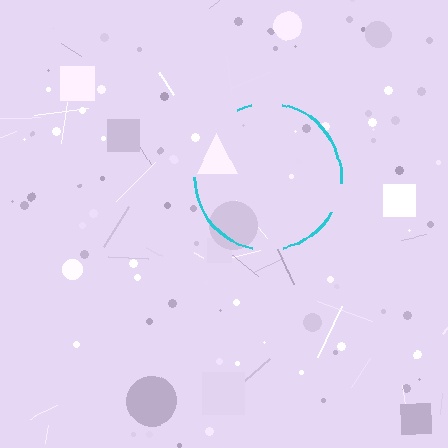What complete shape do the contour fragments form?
The contour fragments form a circle.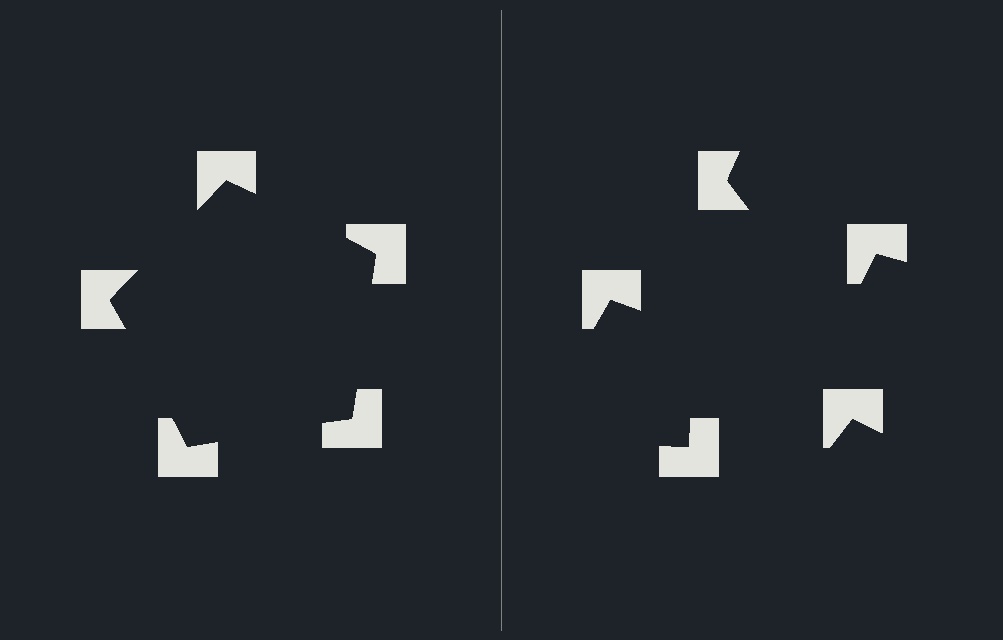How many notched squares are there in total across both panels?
10 — 5 on each side.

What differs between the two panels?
The notched squares are positioned identically on both sides; only the wedge orientations differ. On the left they align to a pentagon; on the right they are misaligned.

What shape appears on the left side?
An illusory pentagon.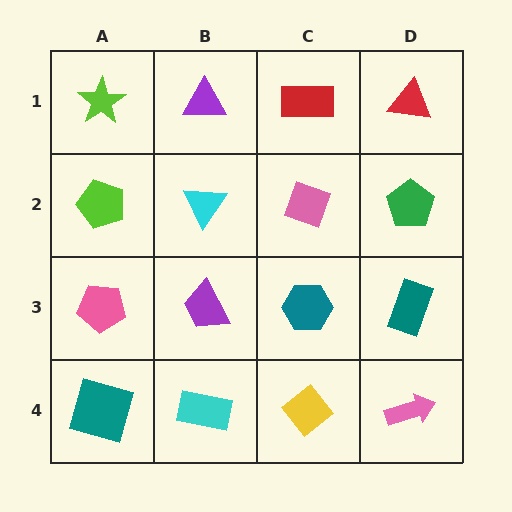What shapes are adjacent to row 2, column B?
A purple triangle (row 1, column B), a purple trapezoid (row 3, column B), a lime pentagon (row 2, column A), a pink diamond (row 2, column C).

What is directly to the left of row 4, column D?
A yellow diamond.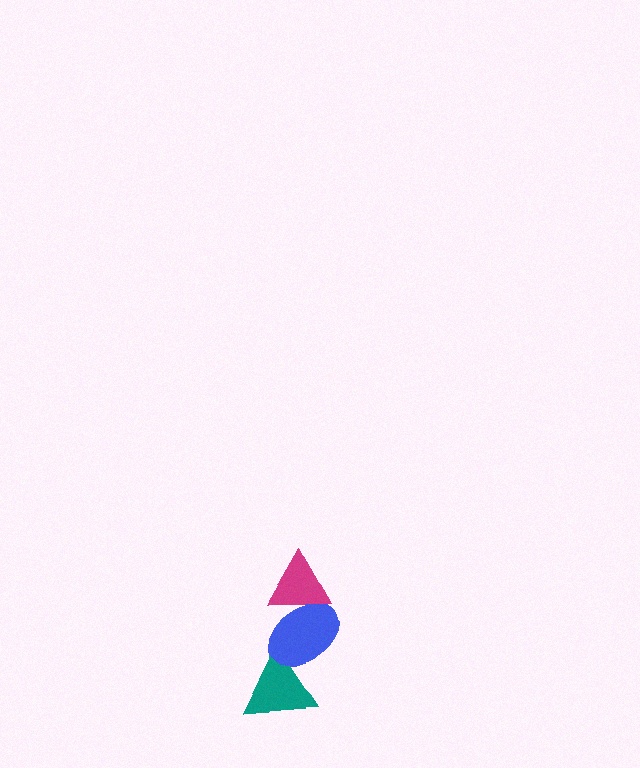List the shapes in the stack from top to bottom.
From top to bottom: the magenta triangle, the blue ellipse, the teal triangle.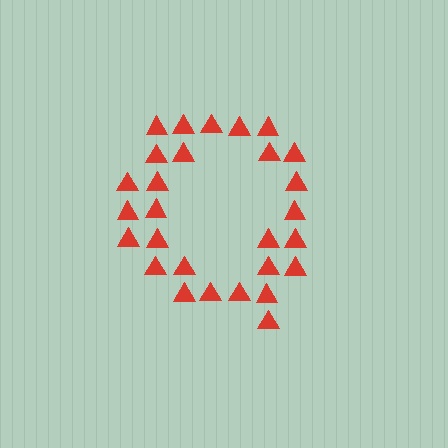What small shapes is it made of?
It is made of small triangles.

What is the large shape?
The large shape is the letter Q.